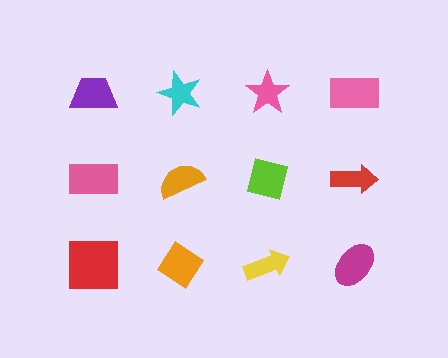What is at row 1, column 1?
A purple trapezoid.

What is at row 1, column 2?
A cyan star.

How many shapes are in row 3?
4 shapes.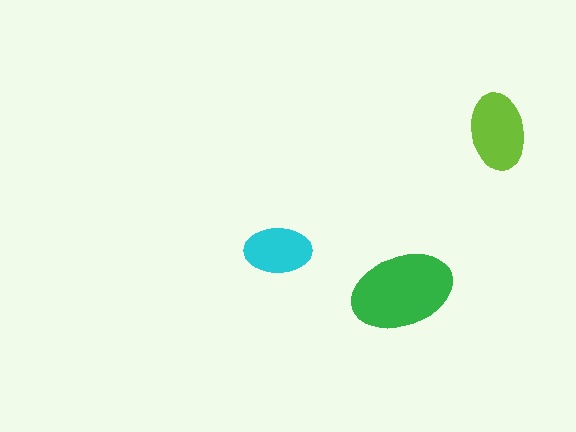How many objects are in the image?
There are 3 objects in the image.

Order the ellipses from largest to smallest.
the green one, the lime one, the cyan one.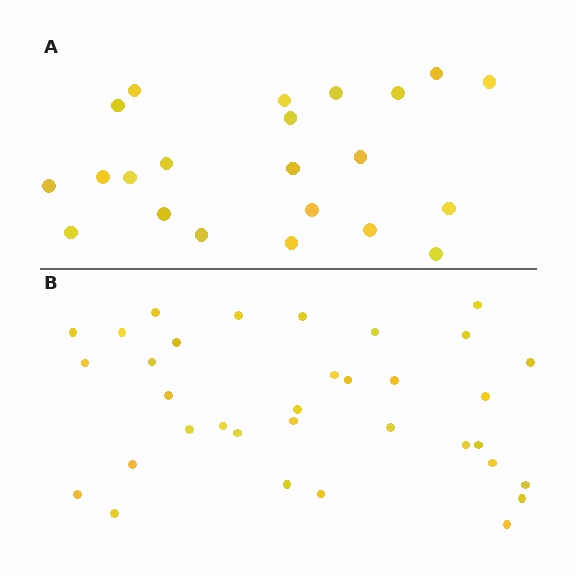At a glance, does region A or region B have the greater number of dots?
Region B (the bottom region) has more dots.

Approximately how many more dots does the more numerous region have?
Region B has roughly 12 or so more dots than region A.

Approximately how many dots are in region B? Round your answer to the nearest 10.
About 30 dots. (The exact count is 34, which rounds to 30.)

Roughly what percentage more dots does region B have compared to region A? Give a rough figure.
About 55% more.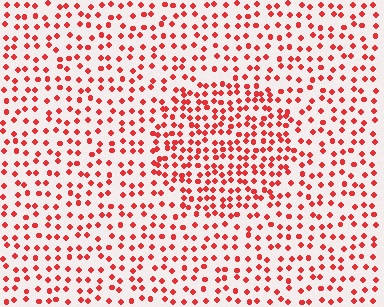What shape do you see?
I see a circle.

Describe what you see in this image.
The image contains small red elements arranged at two different densities. A circle-shaped region is visible where the elements are more densely packed than the surrounding area.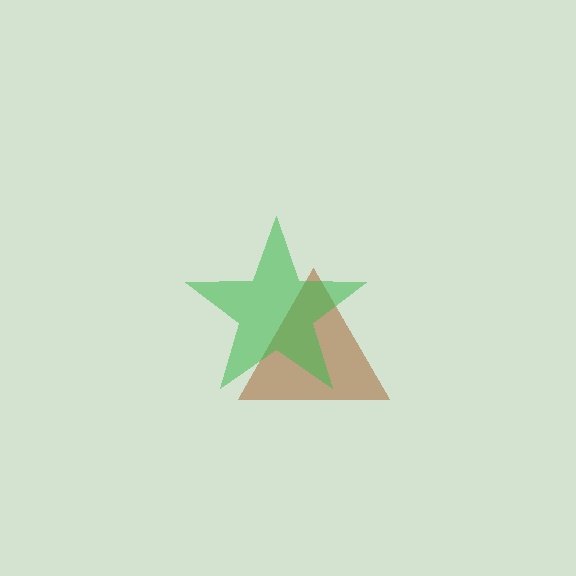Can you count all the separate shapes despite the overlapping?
Yes, there are 2 separate shapes.